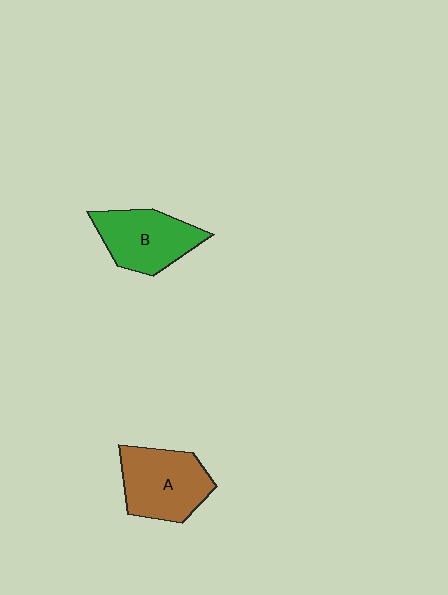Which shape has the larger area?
Shape A (brown).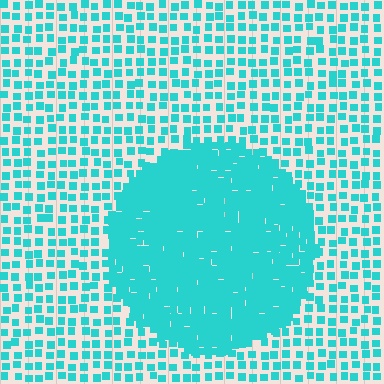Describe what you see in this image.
The image contains small cyan elements arranged at two different densities. A circle-shaped region is visible where the elements are more densely packed than the surrounding area.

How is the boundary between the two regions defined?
The boundary is defined by a change in element density (approximately 2.7x ratio). All elements are the same color, size, and shape.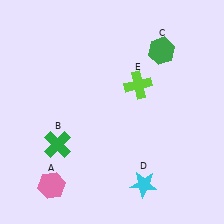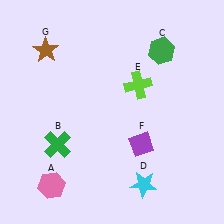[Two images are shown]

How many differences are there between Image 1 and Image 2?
There are 2 differences between the two images.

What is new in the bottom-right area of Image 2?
A purple diamond (F) was added in the bottom-right area of Image 2.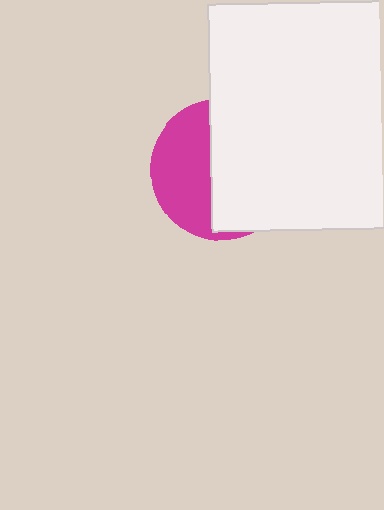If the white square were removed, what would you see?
You would see the complete magenta circle.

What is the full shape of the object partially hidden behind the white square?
The partially hidden object is a magenta circle.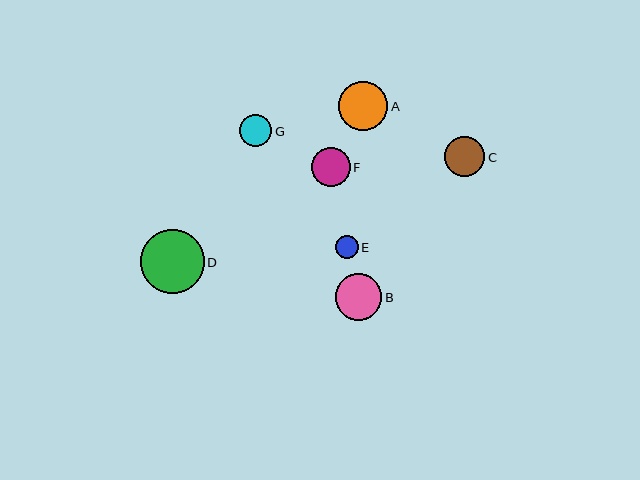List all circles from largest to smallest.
From largest to smallest: D, A, B, C, F, G, E.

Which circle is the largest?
Circle D is the largest with a size of approximately 64 pixels.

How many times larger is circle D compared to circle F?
Circle D is approximately 1.6 times the size of circle F.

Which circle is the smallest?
Circle E is the smallest with a size of approximately 22 pixels.